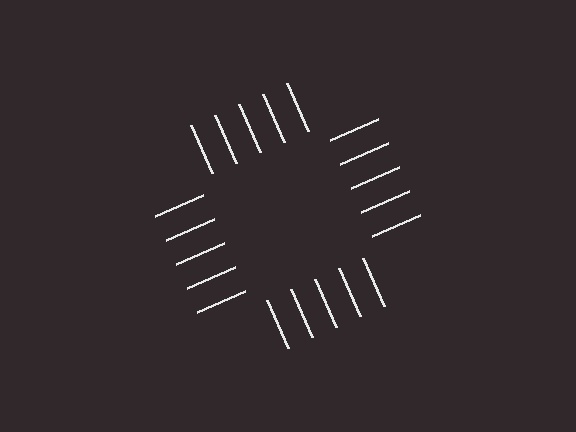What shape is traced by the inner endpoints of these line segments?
An illusory square — the line segments terminate on its edges but no continuous stroke is drawn.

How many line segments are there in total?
20 — 5 along each of the 4 edges.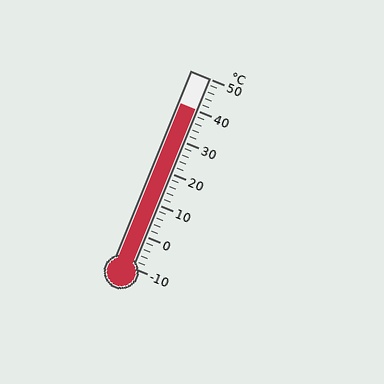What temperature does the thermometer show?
The thermometer shows approximately 40°C.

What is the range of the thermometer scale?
The thermometer scale ranges from -10°C to 50°C.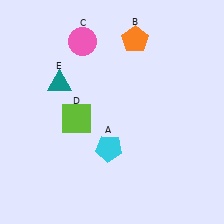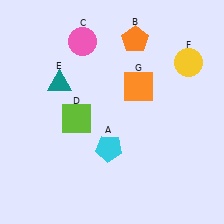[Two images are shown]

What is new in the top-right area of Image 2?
A yellow circle (F) was added in the top-right area of Image 2.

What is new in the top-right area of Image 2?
An orange square (G) was added in the top-right area of Image 2.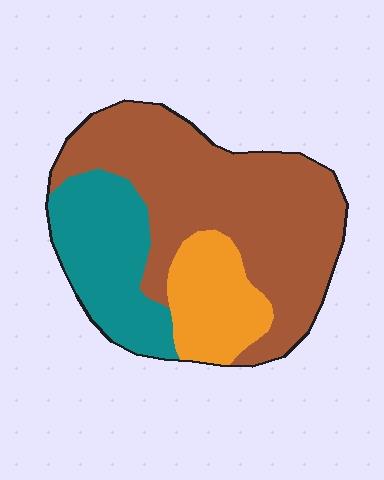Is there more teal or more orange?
Teal.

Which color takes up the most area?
Brown, at roughly 60%.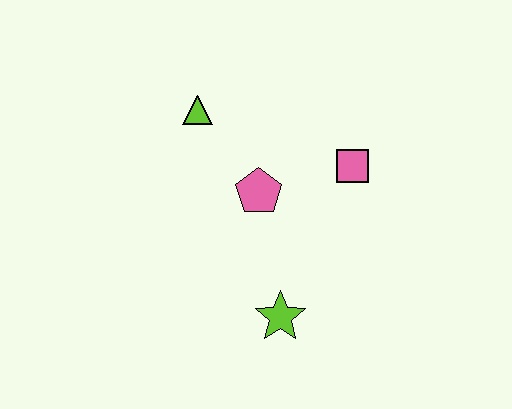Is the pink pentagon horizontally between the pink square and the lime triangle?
Yes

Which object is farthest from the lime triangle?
The lime star is farthest from the lime triangle.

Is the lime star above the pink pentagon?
No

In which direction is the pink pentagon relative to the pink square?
The pink pentagon is to the left of the pink square.